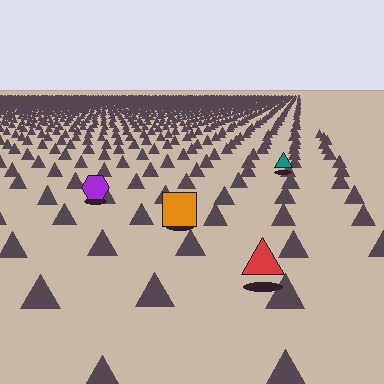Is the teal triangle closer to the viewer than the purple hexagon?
No. The purple hexagon is closer — you can tell from the texture gradient: the ground texture is coarser near it.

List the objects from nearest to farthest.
From nearest to farthest: the red triangle, the orange square, the purple hexagon, the teal triangle.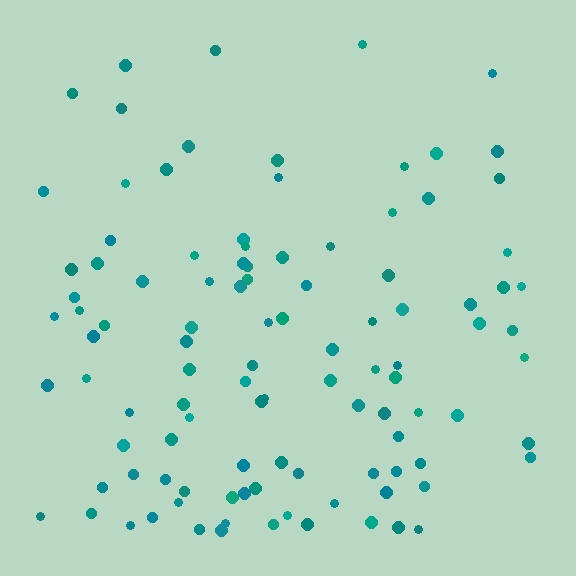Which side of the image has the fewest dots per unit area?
The top.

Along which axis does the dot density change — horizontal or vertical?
Vertical.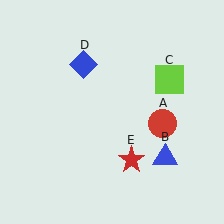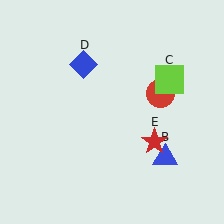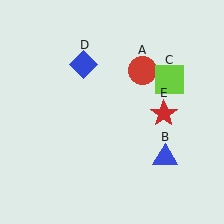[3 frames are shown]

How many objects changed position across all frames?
2 objects changed position: red circle (object A), red star (object E).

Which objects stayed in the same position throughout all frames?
Blue triangle (object B) and lime square (object C) and blue diamond (object D) remained stationary.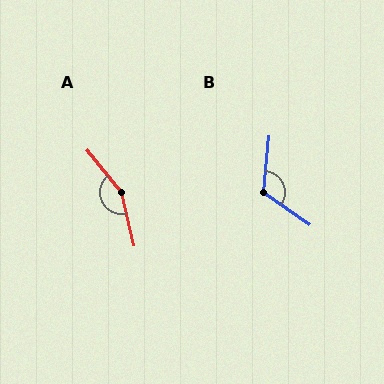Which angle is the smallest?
B, at approximately 119 degrees.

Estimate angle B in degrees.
Approximately 119 degrees.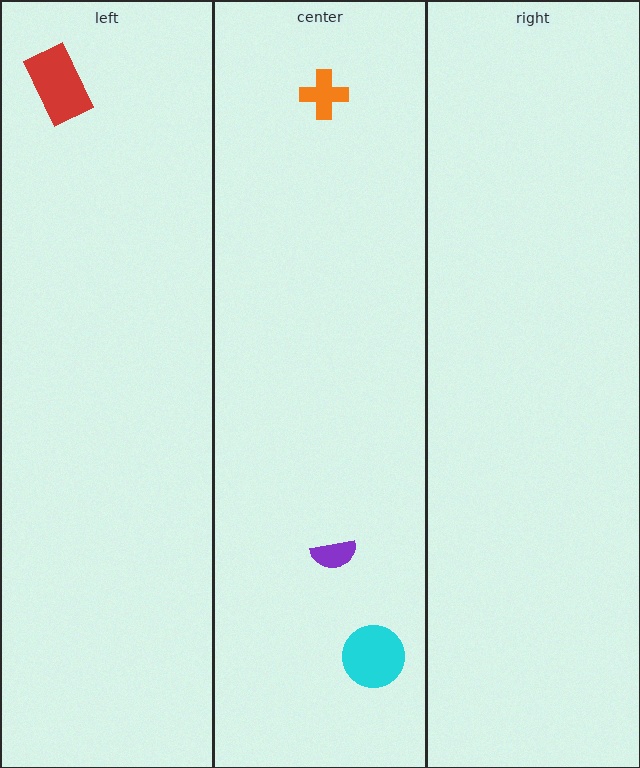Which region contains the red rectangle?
The left region.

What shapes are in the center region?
The cyan circle, the orange cross, the purple semicircle.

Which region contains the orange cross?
The center region.